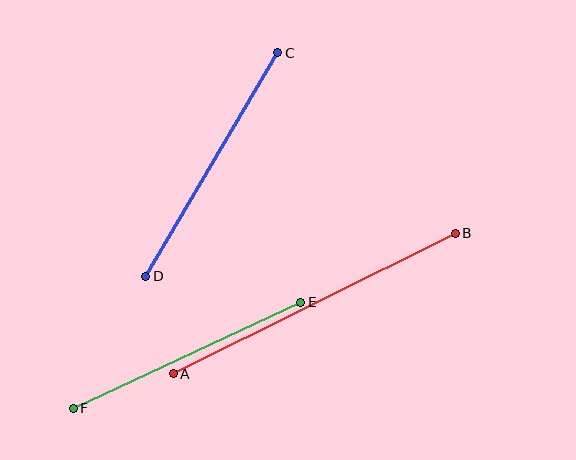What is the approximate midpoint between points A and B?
The midpoint is at approximately (314, 304) pixels.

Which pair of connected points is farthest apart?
Points A and B are farthest apart.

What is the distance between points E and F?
The distance is approximately 251 pixels.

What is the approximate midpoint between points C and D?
The midpoint is at approximately (212, 164) pixels.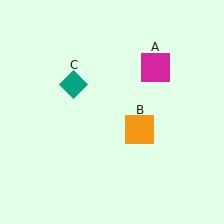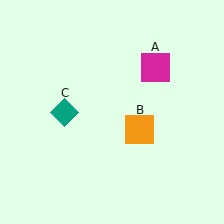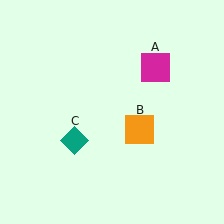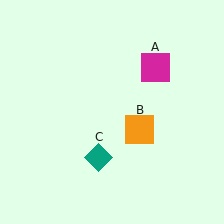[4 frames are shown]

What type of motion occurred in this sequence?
The teal diamond (object C) rotated counterclockwise around the center of the scene.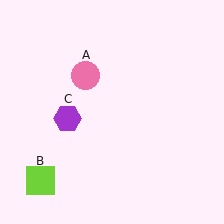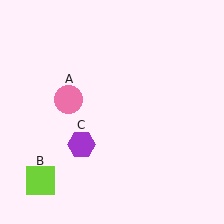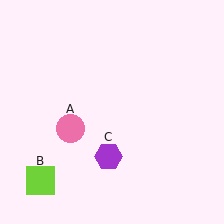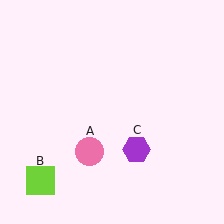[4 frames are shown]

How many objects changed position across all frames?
2 objects changed position: pink circle (object A), purple hexagon (object C).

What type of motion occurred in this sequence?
The pink circle (object A), purple hexagon (object C) rotated counterclockwise around the center of the scene.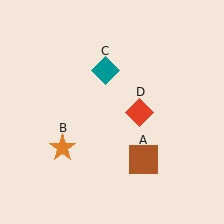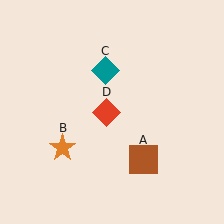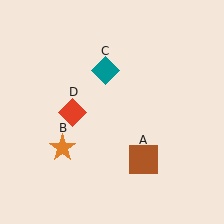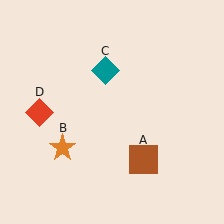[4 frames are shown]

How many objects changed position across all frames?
1 object changed position: red diamond (object D).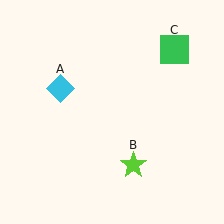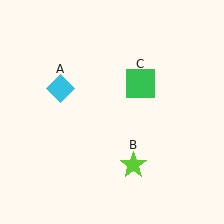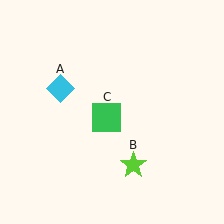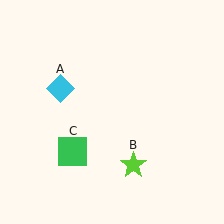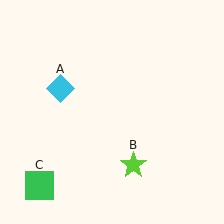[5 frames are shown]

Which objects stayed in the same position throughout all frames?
Cyan diamond (object A) and lime star (object B) remained stationary.